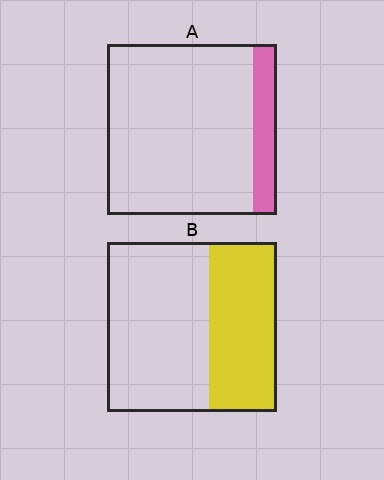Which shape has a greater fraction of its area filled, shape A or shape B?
Shape B.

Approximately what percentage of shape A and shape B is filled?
A is approximately 15% and B is approximately 40%.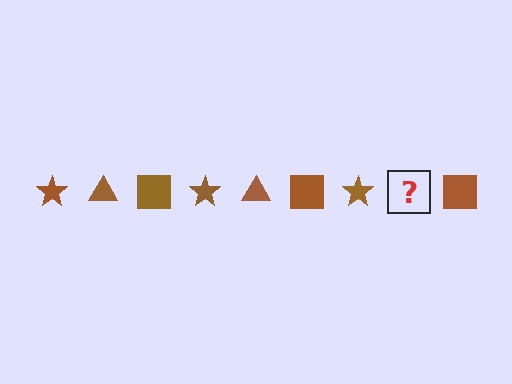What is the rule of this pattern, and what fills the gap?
The rule is that the pattern cycles through star, triangle, square shapes in brown. The gap should be filled with a brown triangle.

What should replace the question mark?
The question mark should be replaced with a brown triangle.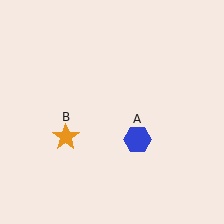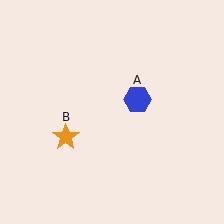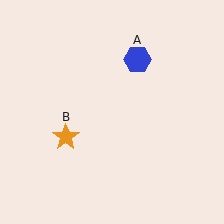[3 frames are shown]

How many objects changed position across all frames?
1 object changed position: blue hexagon (object A).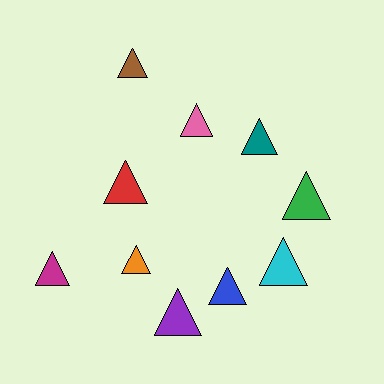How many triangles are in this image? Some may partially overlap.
There are 10 triangles.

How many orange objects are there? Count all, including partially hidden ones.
There is 1 orange object.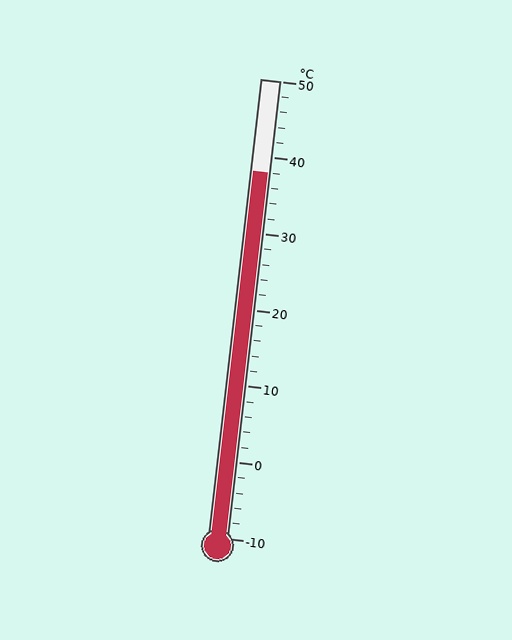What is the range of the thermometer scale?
The thermometer scale ranges from -10°C to 50°C.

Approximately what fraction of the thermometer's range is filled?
The thermometer is filled to approximately 80% of its range.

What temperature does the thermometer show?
The thermometer shows approximately 38°C.